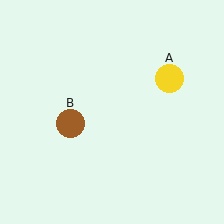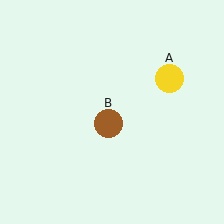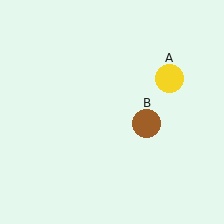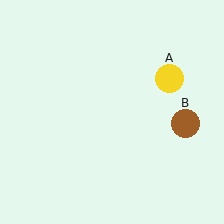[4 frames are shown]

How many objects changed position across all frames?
1 object changed position: brown circle (object B).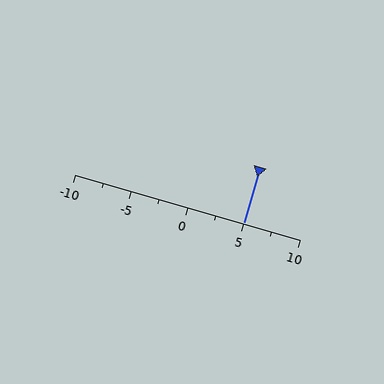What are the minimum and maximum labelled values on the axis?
The axis runs from -10 to 10.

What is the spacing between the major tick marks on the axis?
The major ticks are spaced 5 apart.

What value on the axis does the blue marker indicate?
The marker indicates approximately 5.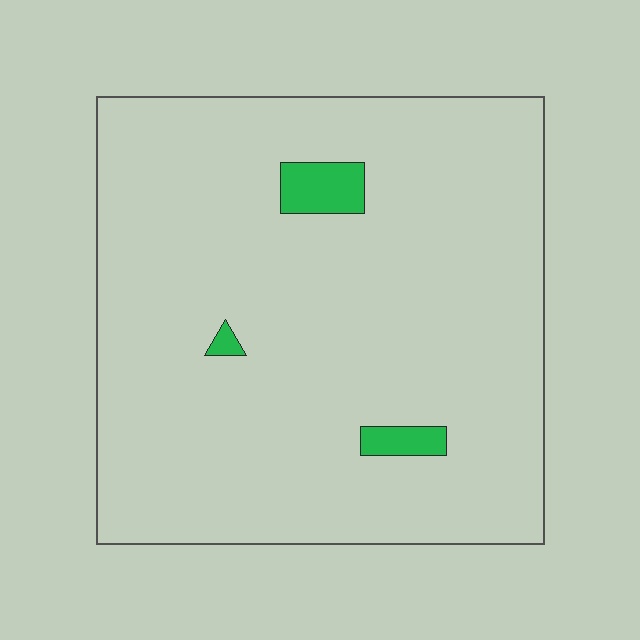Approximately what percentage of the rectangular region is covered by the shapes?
Approximately 5%.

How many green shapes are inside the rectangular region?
3.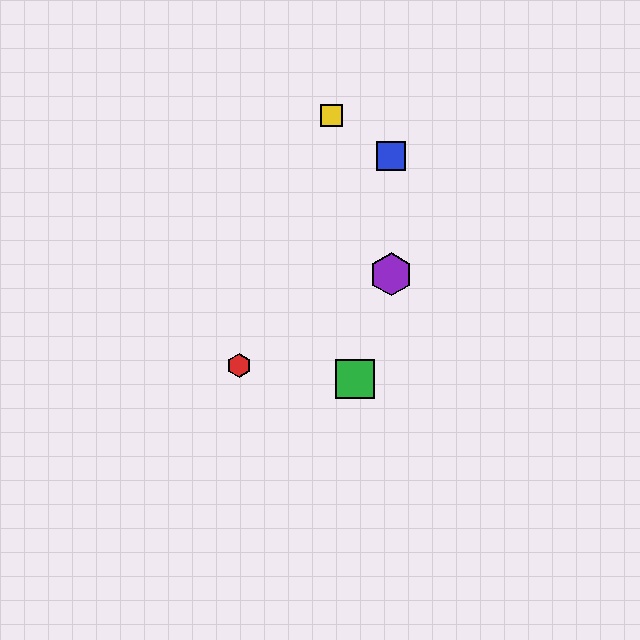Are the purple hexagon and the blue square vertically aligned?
Yes, both are at x≈391.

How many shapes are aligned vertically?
2 shapes (the blue square, the purple hexagon) are aligned vertically.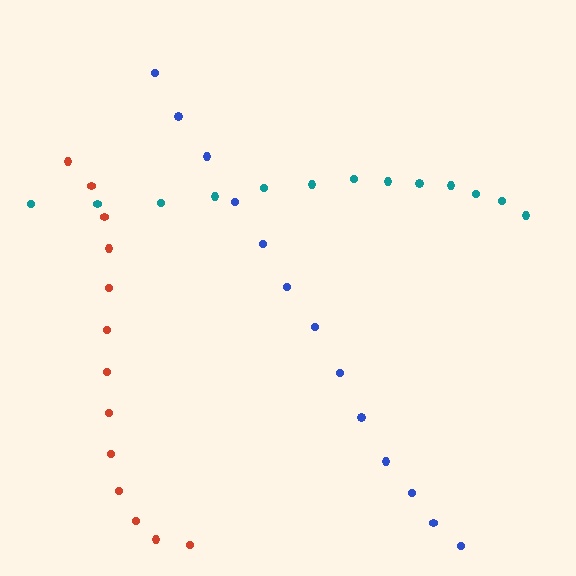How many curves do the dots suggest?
There are 3 distinct paths.